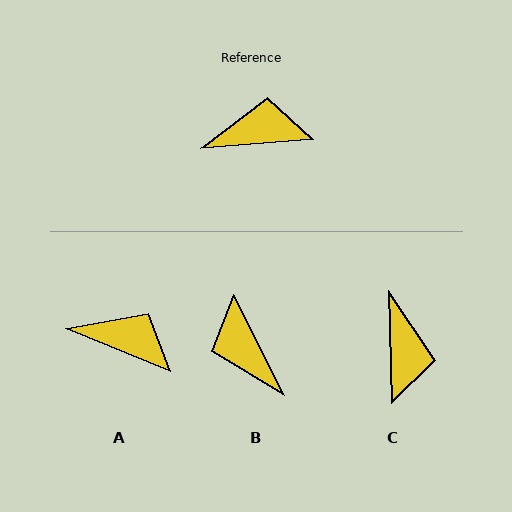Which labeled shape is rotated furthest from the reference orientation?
B, about 112 degrees away.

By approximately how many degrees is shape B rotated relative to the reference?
Approximately 112 degrees counter-clockwise.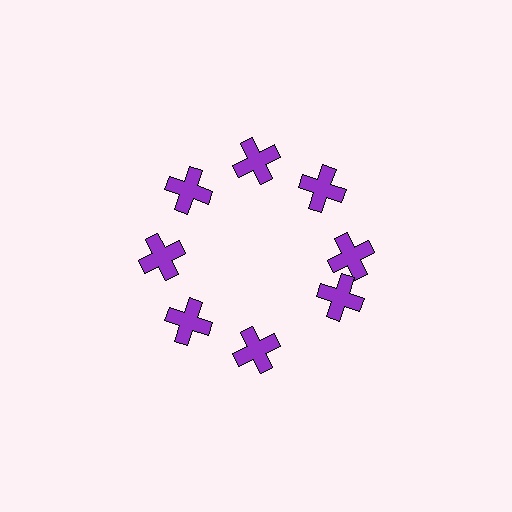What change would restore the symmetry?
The symmetry would be restored by rotating it back into even spacing with its neighbors so that all 8 crosses sit at equal angles and equal distance from the center.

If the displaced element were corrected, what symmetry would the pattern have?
It would have 8-fold rotational symmetry — the pattern would map onto itself every 45 degrees.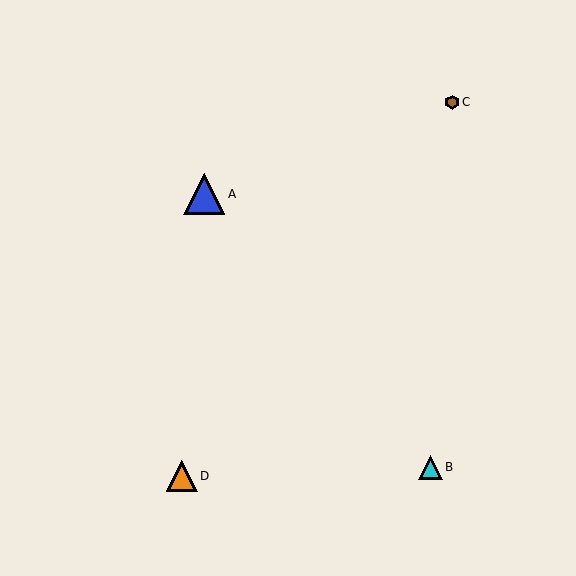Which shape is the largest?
The blue triangle (labeled A) is the largest.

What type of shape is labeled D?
Shape D is an orange triangle.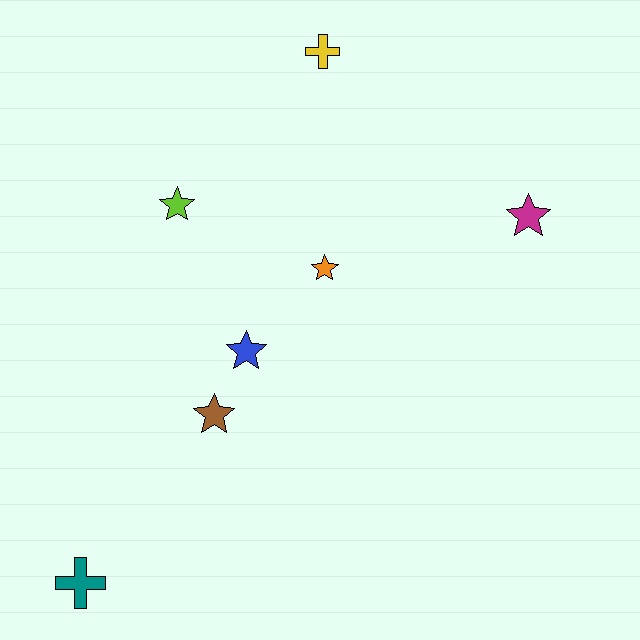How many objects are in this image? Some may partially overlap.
There are 7 objects.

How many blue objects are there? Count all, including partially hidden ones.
There is 1 blue object.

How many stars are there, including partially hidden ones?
There are 5 stars.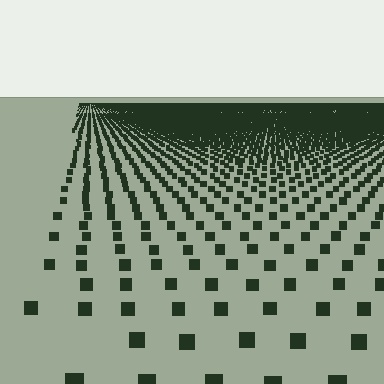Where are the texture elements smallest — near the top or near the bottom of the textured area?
Near the top.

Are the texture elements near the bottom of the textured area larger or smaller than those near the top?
Larger. Near the bottom, elements are closer to the viewer and appear at a bigger on-screen size.